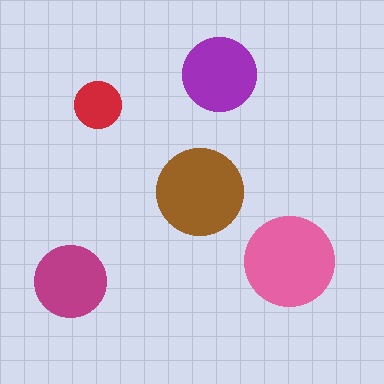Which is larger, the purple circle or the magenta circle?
The purple one.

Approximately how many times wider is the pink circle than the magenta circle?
About 1.5 times wider.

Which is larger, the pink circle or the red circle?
The pink one.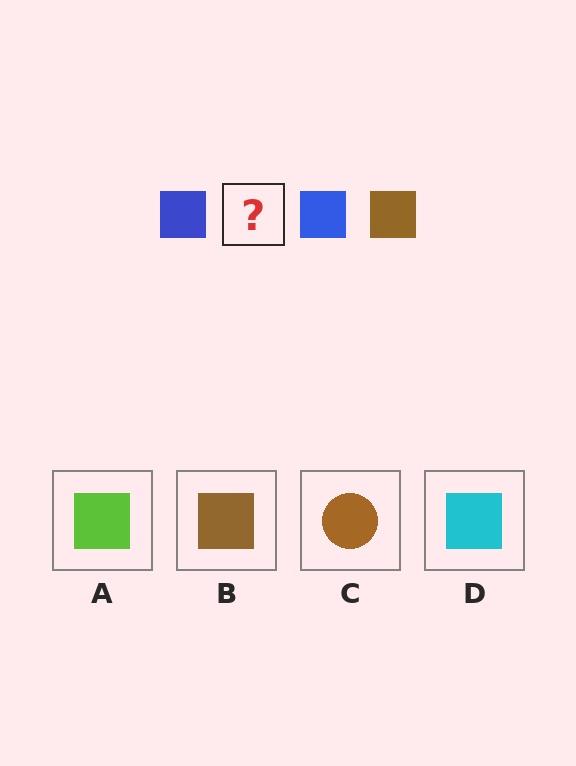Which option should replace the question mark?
Option B.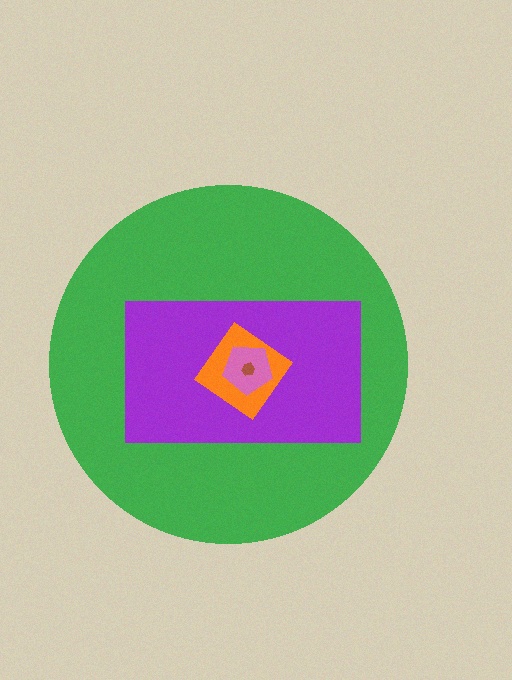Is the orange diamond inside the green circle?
Yes.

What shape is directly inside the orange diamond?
The pink pentagon.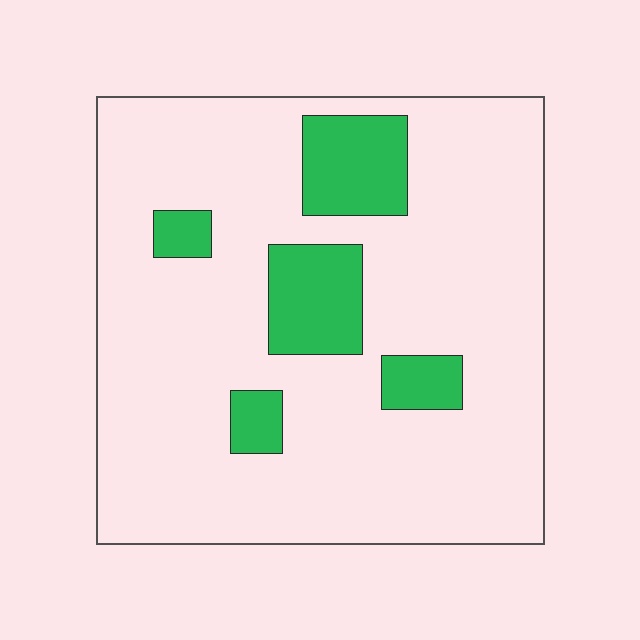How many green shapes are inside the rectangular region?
5.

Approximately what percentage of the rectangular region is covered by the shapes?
Approximately 15%.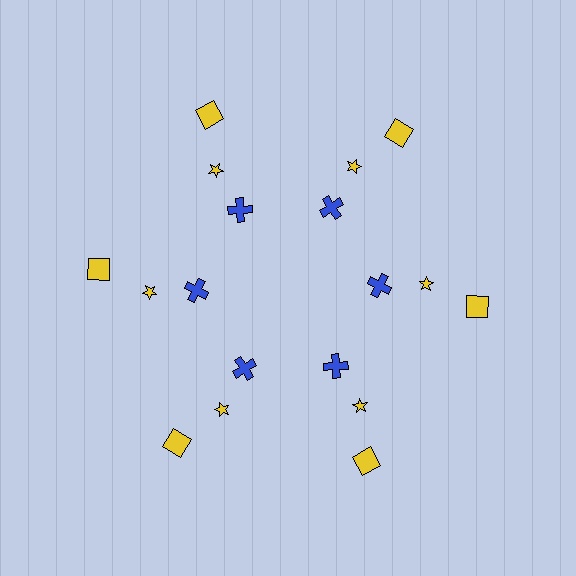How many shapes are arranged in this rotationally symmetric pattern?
There are 18 shapes, arranged in 6 groups of 3.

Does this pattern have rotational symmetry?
Yes, this pattern has 6-fold rotational symmetry. It looks the same after rotating 60 degrees around the center.